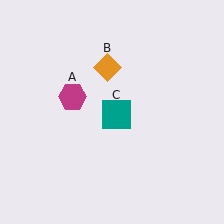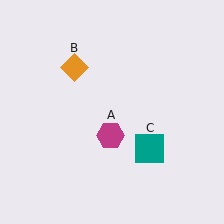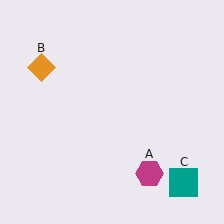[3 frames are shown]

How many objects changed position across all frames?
3 objects changed position: magenta hexagon (object A), orange diamond (object B), teal square (object C).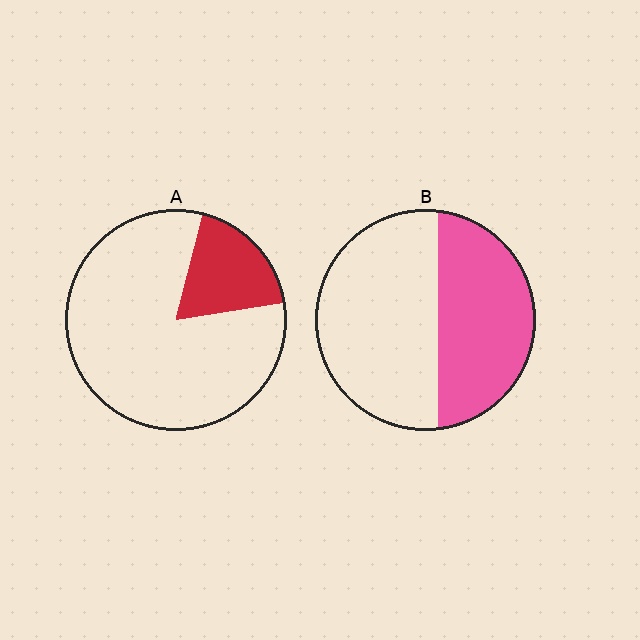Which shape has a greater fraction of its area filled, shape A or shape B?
Shape B.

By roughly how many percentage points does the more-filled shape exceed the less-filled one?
By roughly 25 percentage points (B over A).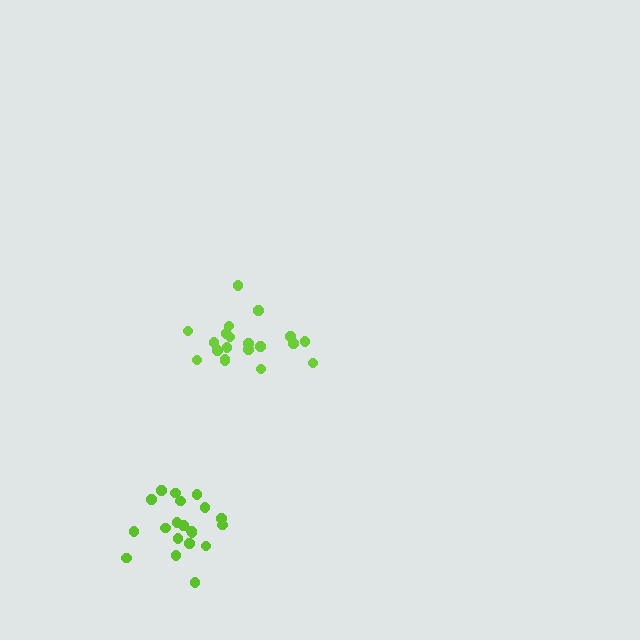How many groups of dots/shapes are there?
There are 2 groups.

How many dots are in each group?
Group 1: 20 dots, Group 2: 20 dots (40 total).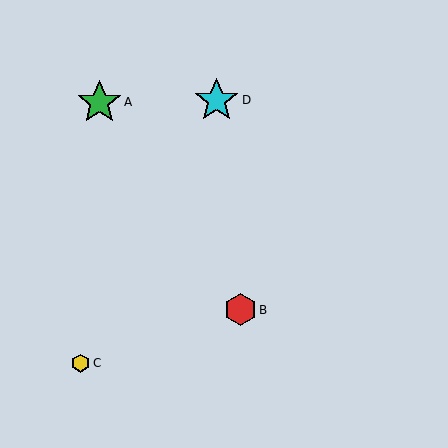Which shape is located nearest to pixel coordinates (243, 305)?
The red hexagon (labeled B) at (240, 310) is nearest to that location.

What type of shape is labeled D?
Shape D is a cyan star.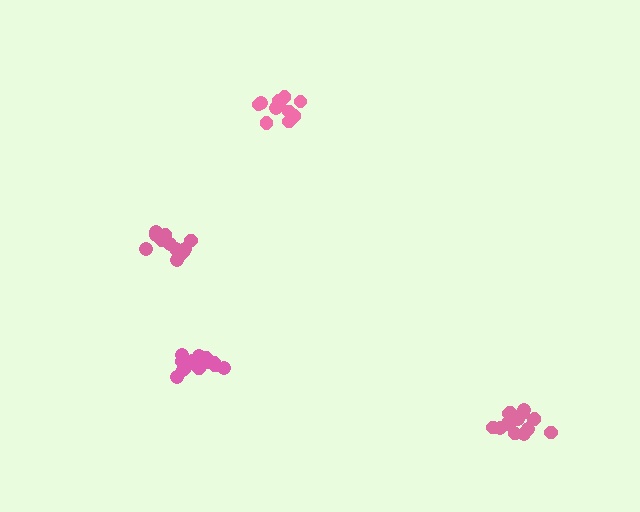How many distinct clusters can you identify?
There are 4 distinct clusters.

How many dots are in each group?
Group 1: 15 dots, Group 2: 13 dots, Group 3: 13 dots, Group 4: 16 dots (57 total).